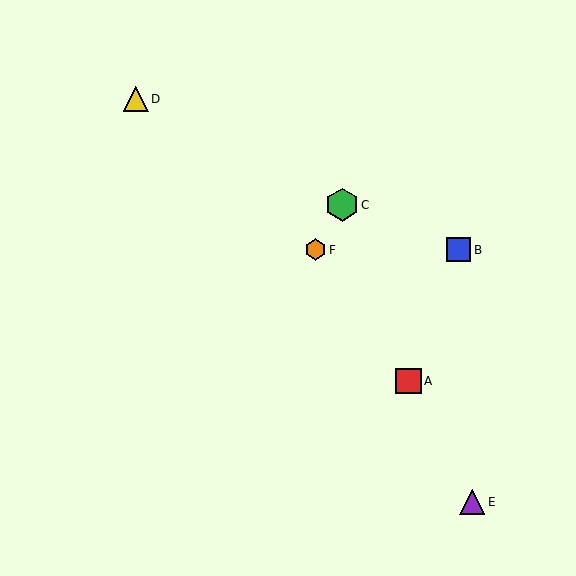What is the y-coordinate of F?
Object F is at y≈250.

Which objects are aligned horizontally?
Objects B, F are aligned horizontally.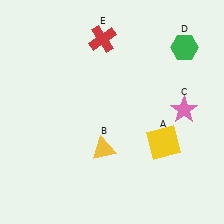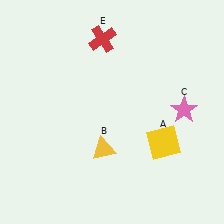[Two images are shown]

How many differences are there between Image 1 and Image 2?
There is 1 difference between the two images.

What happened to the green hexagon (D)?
The green hexagon (D) was removed in Image 2. It was in the top-right area of Image 1.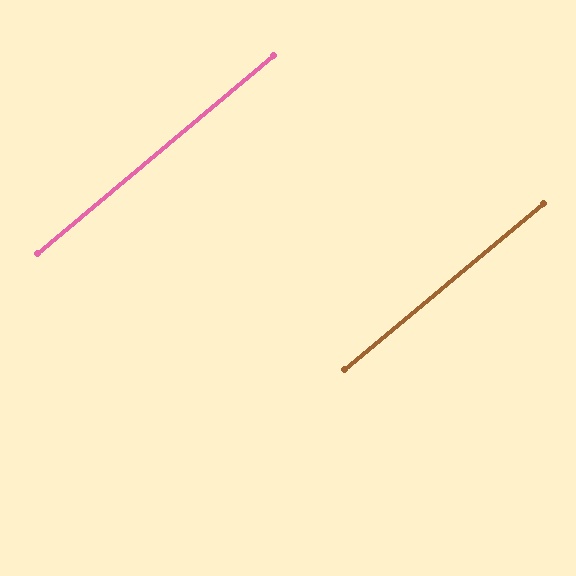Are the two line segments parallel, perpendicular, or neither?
Parallel — their directions differ by only 0.1°.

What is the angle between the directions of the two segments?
Approximately 0 degrees.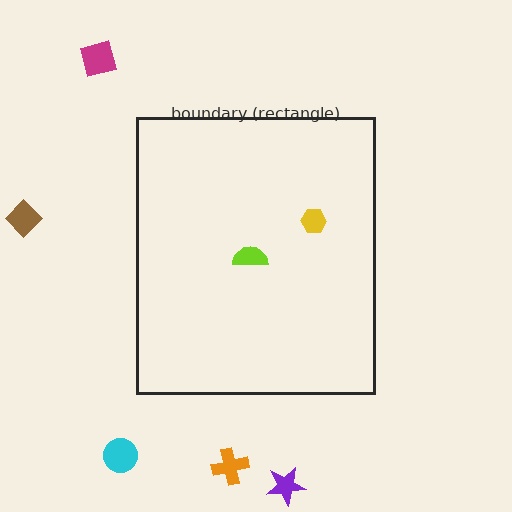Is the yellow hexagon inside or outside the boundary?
Inside.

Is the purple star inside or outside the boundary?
Outside.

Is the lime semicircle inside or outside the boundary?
Inside.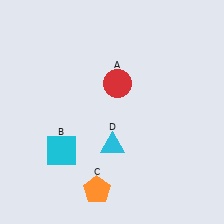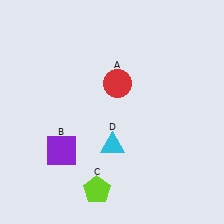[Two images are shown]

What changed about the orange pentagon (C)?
In Image 1, C is orange. In Image 2, it changed to lime.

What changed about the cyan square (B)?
In Image 1, B is cyan. In Image 2, it changed to purple.